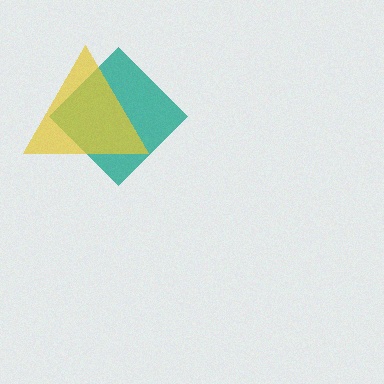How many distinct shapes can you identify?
There are 2 distinct shapes: a teal diamond, a yellow triangle.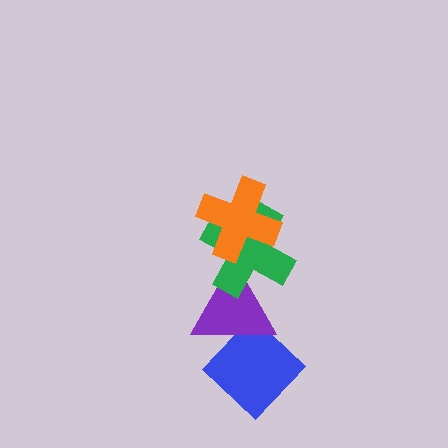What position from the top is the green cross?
The green cross is 2nd from the top.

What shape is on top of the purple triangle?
The green cross is on top of the purple triangle.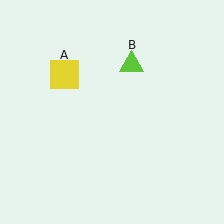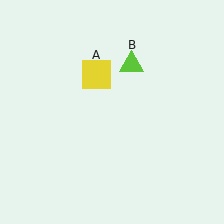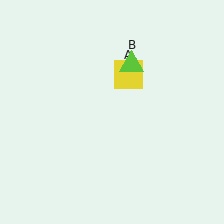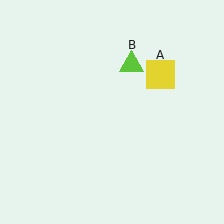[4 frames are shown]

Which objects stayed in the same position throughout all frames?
Lime triangle (object B) remained stationary.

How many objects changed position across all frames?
1 object changed position: yellow square (object A).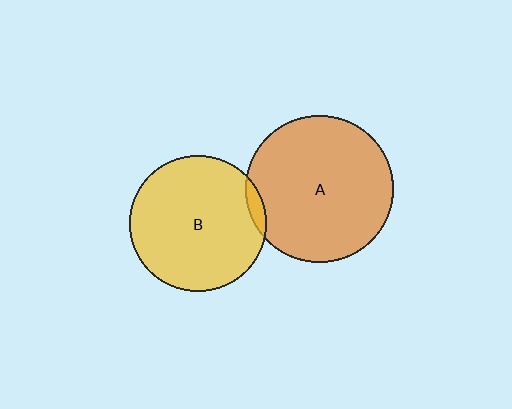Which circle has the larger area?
Circle A (orange).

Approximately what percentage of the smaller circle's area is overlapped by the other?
Approximately 5%.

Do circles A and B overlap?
Yes.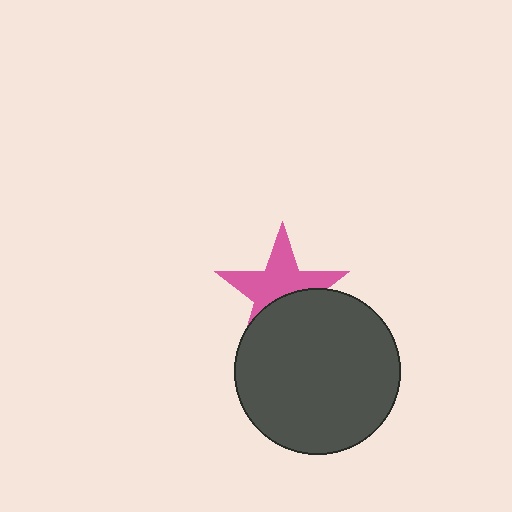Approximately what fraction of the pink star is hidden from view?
Roughly 41% of the pink star is hidden behind the dark gray circle.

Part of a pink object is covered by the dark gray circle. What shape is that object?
It is a star.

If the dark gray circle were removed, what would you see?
You would see the complete pink star.